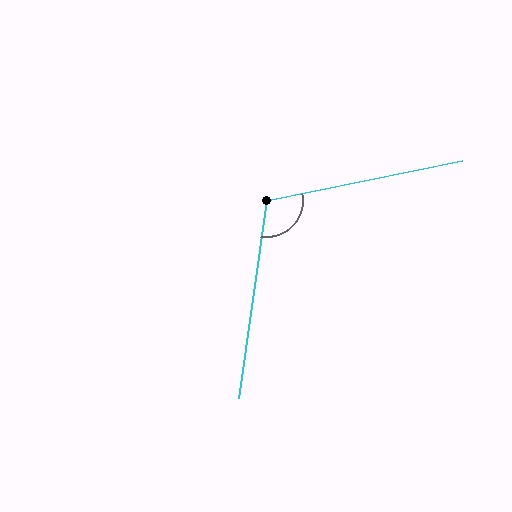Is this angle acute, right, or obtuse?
It is obtuse.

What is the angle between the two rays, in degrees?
Approximately 110 degrees.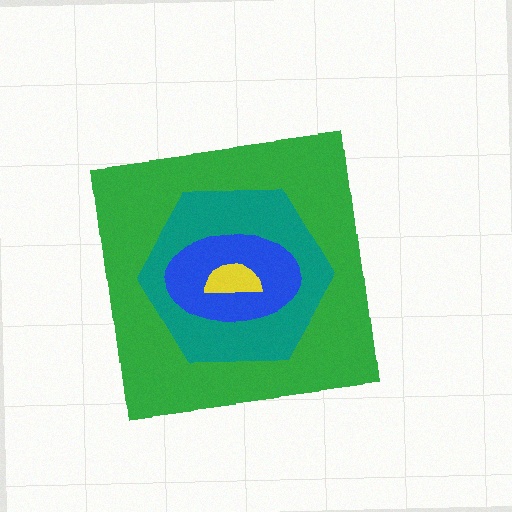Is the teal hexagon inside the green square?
Yes.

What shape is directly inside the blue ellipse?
The yellow semicircle.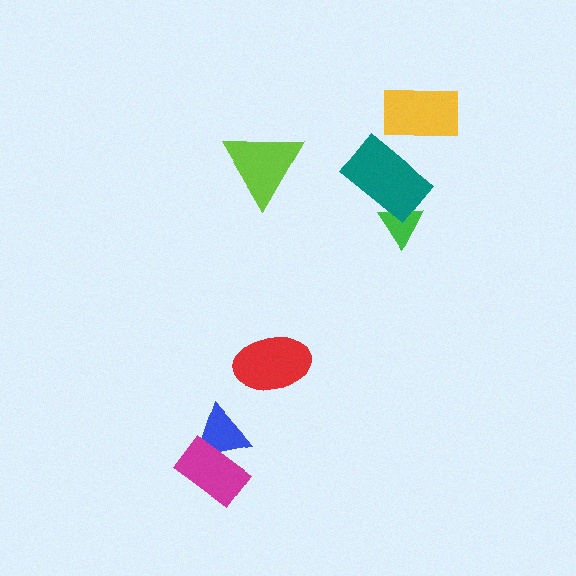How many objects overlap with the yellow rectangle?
0 objects overlap with the yellow rectangle.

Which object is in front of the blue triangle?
The magenta rectangle is in front of the blue triangle.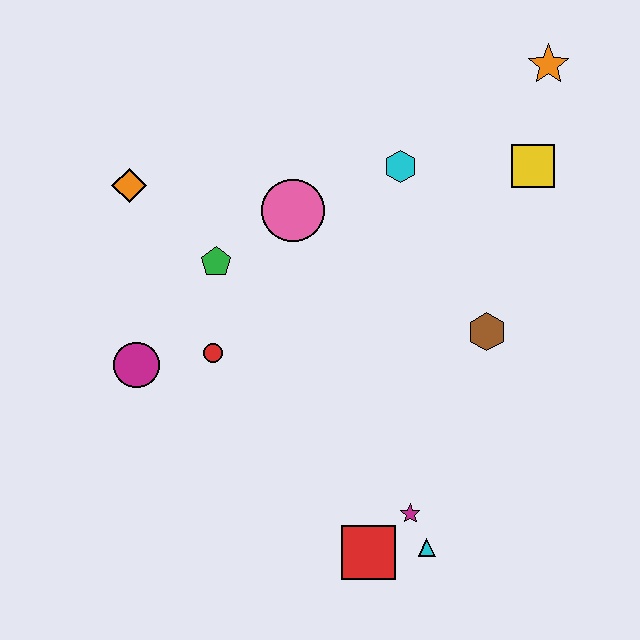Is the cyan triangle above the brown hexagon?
No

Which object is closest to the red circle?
The magenta circle is closest to the red circle.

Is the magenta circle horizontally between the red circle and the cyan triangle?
No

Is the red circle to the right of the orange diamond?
Yes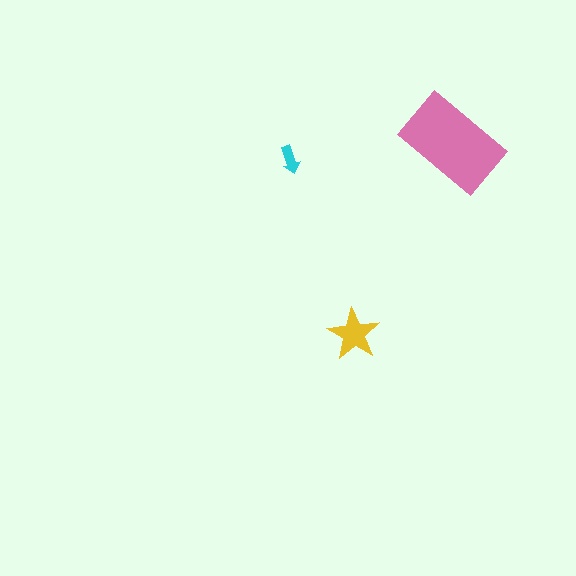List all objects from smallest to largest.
The cyan arrow, the yellow star, the pink rectangle.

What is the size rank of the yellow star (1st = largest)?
2nd.